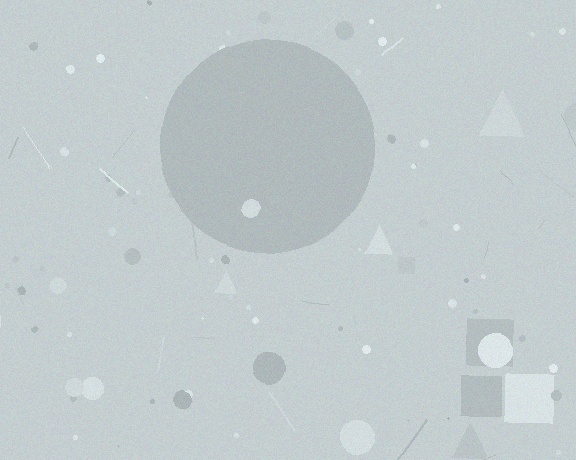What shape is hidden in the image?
A circle is hidden in the image.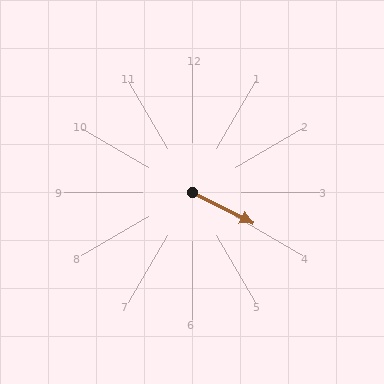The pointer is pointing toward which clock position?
Roughly 4 o'clock.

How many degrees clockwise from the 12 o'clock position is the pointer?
Approximately 117 degrees.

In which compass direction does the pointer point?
Southeast.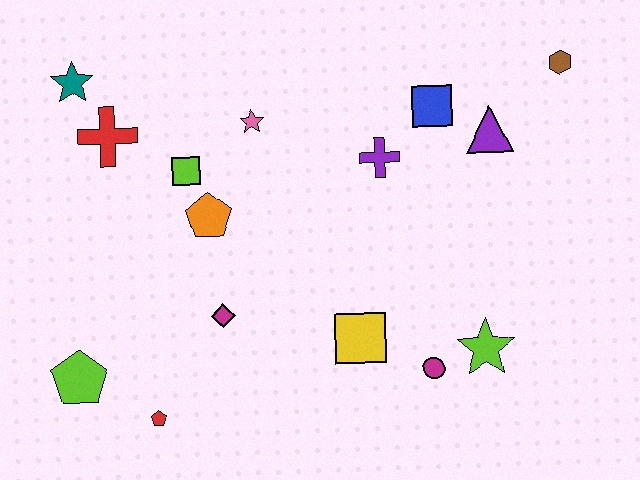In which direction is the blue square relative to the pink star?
The blue square is to the right of the pink star.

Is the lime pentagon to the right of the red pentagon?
No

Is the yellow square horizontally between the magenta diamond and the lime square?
No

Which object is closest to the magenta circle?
The lime star is closest to the magenta circle.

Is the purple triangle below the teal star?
Yes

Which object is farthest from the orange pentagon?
The brown hexagon is farthest from the orange pentagon.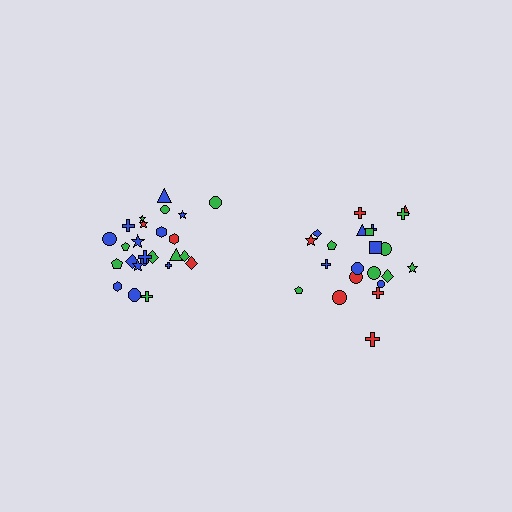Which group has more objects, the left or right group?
The left group.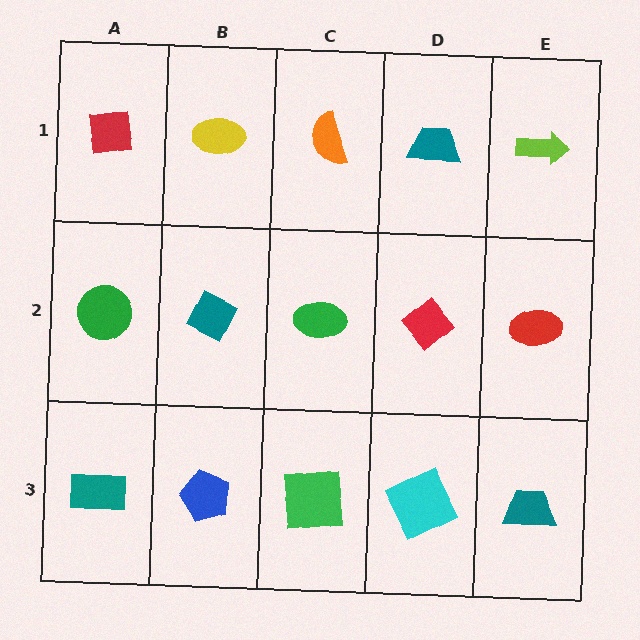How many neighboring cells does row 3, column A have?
2.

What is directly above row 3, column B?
A teal diamond.